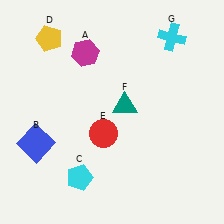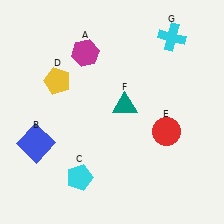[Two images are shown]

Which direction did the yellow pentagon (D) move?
The yellow pentagon (D) moved down.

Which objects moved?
The objects that moved are: the yellow pentagon (D), the red circle (E).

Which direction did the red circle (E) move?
The red circle (E) moved right.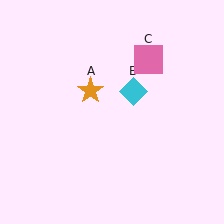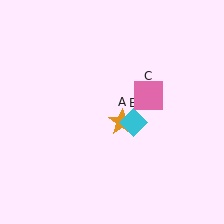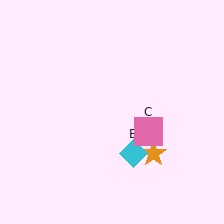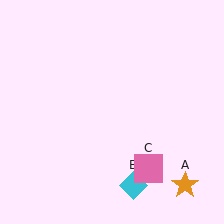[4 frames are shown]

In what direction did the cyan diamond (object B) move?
The cyan diamond (object B) moved down.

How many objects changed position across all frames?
3 objects changed position: orange star (object A), cyan diamond (object B), pink square (object C).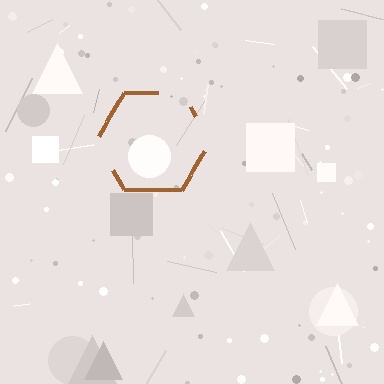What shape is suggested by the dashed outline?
The dashed outline suggests a hexagon.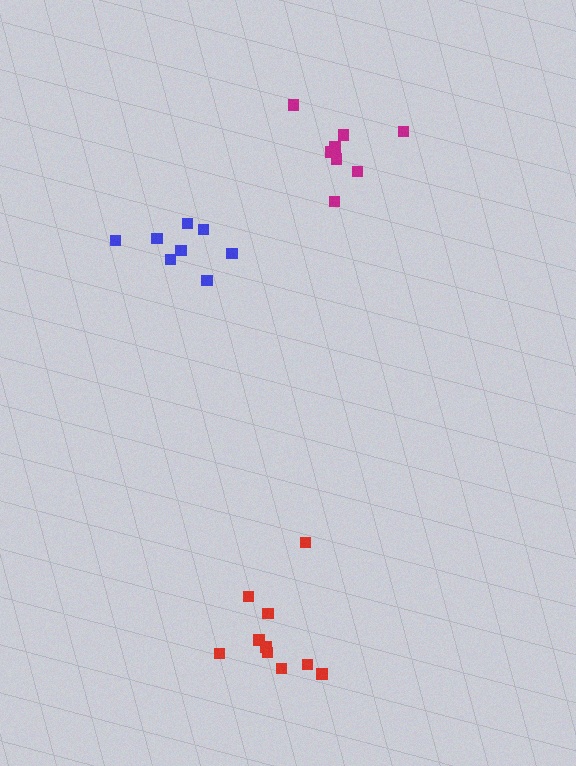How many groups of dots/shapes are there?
There are 3 groups.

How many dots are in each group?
Group 1: 8 dots, Group 2: 10 dots, Group 3: 8 dots (26 total).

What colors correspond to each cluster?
The clusters are colored: blue, red, magenta.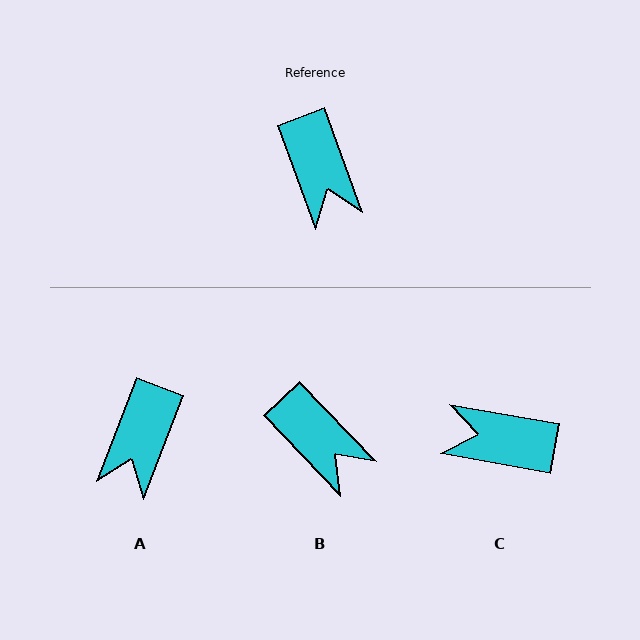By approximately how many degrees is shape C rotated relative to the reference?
Approximately 120 degrees clockwise.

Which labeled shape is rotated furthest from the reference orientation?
C, about 120 degrees away.